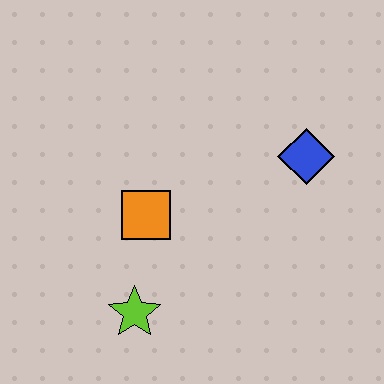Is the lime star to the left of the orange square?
Yes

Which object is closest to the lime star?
The orange square is closest to the lime star.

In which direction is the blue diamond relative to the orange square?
The blue diamond is to the right of the orange square.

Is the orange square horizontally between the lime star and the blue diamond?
Yes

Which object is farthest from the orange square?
The blue diamond is farthest from the orange square.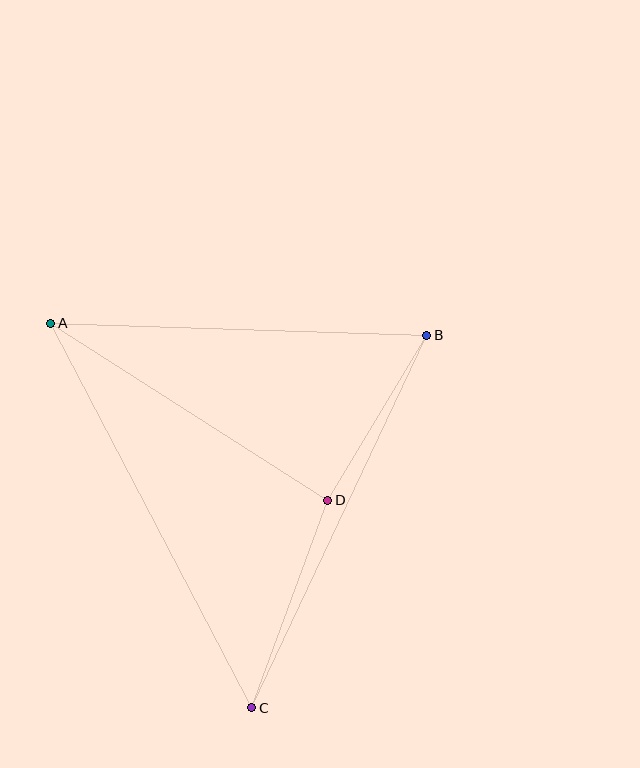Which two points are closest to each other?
Points B and D are closest to each other.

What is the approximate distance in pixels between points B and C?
The distance between B and C is approximately 412 pixels.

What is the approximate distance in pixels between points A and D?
The distance between A and D is approximately 329 pixels.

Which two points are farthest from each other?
Points A and C are farthest from each other.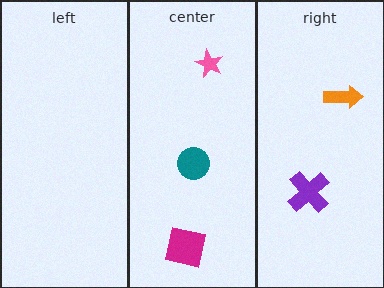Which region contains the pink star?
The center region.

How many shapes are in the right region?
2.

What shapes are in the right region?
The orange arrow, the purple cross.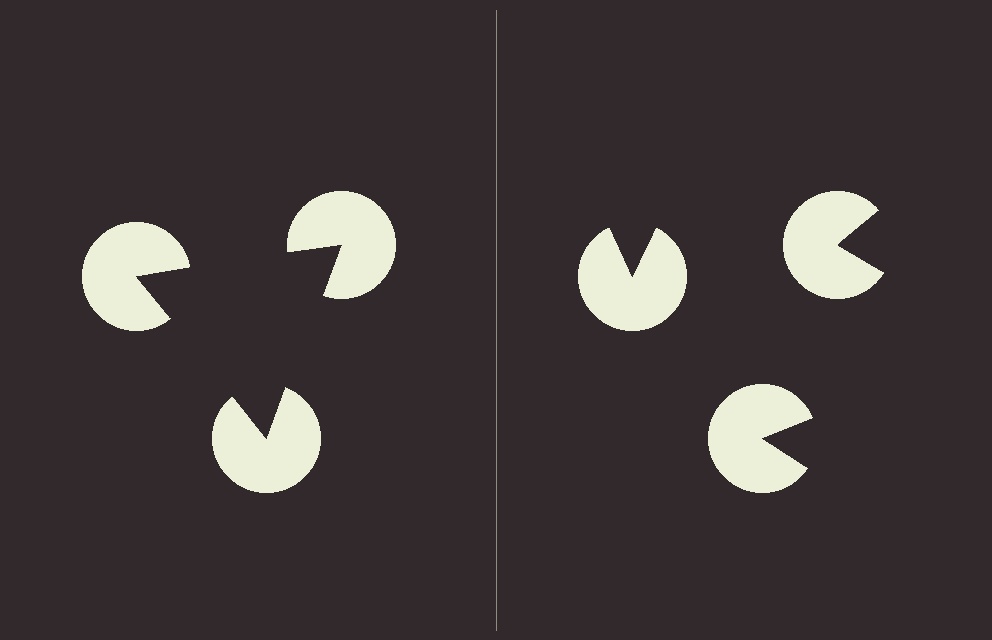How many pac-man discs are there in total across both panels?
6 — 3 on each side.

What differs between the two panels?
The pac-man discs are positioned identically on both sides; only the wedge orientations differ. On the left they align to a triangle; on the right they are misaligned.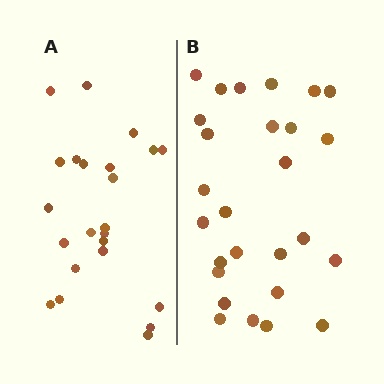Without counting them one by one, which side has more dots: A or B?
Region B (the right region) has more dots.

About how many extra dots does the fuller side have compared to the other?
Region B has about 4 more dots than region A.